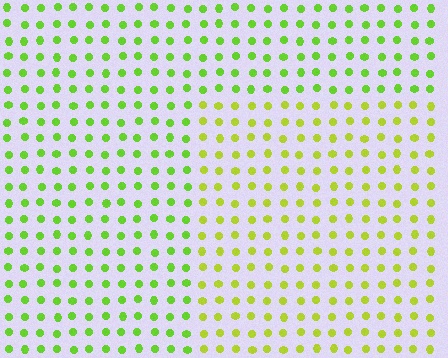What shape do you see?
I see a rectangle.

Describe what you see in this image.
The image is filled with small lime elements in a uniform arrangement. A rectangle-shaped region is visible where the elements are tinted to a slightly different hue, forming a subtle color boundary.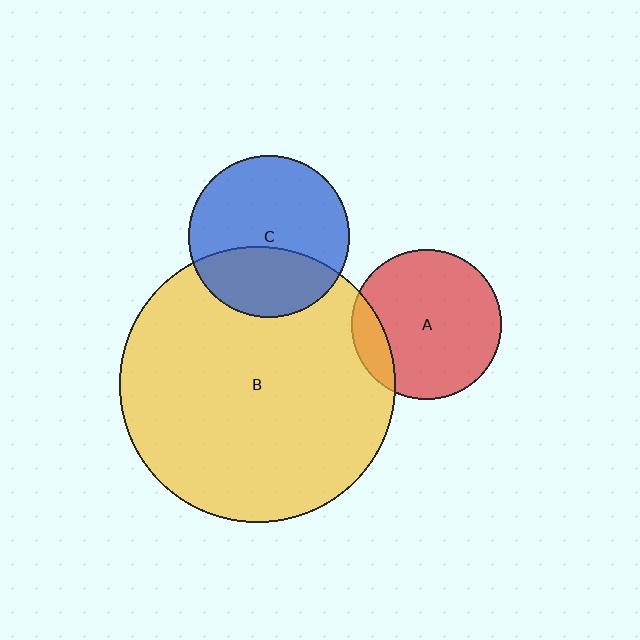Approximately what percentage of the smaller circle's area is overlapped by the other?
Approximately 15%.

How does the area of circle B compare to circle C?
Approximately 2.9 times.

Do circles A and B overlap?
Yes.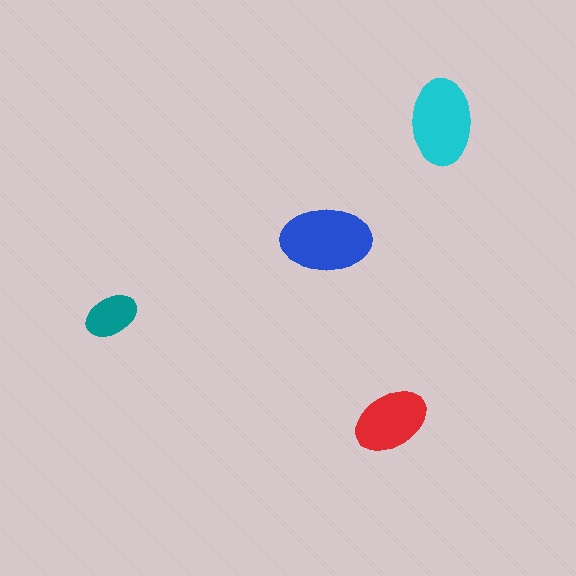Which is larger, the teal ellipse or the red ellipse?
The red one.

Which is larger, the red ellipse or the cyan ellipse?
The cyan one.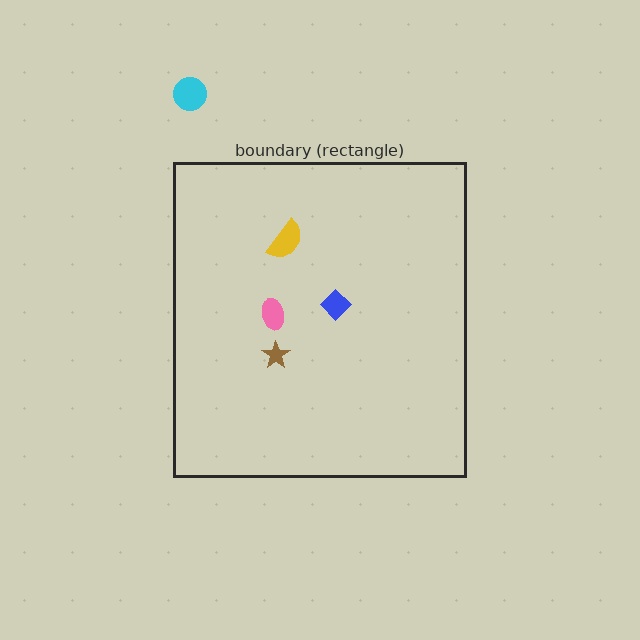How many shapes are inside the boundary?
4 inside, 1 outside.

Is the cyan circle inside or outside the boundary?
Outside.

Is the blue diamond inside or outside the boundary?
Inside.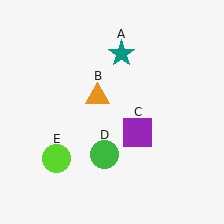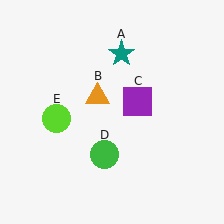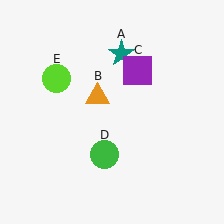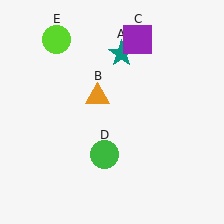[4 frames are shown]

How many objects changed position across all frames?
2 objects changed position: purple square (object C), lime circle (object E).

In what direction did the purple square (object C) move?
The purple square (object C) moved up.